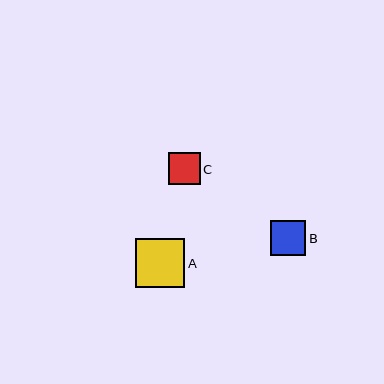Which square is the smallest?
Square C is the smallest with a size of approximately 32 pixels.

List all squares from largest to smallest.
From largest to smallest: A, B, C.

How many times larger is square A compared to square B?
Square A is approximately 1.4 times the size of square B.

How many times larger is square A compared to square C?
Square A is approximately 1.5 times the size of square C.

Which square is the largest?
Square A is the largest with a size of approximately 49 pixels.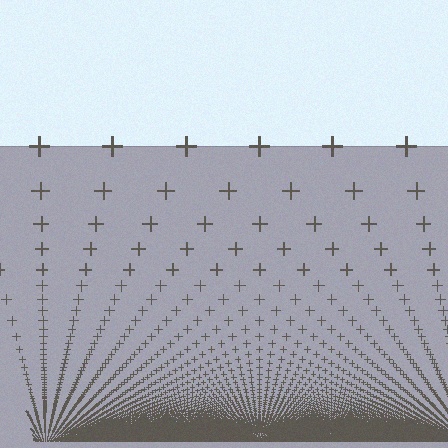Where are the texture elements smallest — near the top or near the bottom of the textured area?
Near the bottom.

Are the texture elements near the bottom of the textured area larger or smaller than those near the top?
Smaller. The gradient is inverted — elements near the bottom are smaller and denser.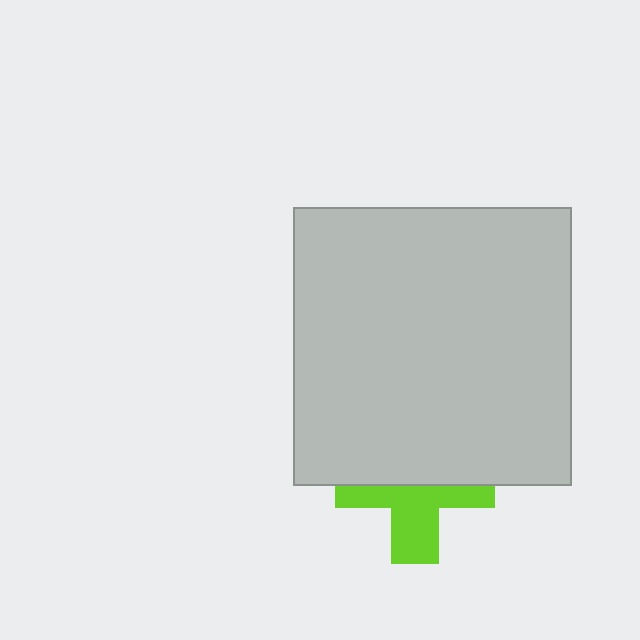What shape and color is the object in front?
The object in front is a light gray square.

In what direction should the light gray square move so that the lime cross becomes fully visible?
The light gray square should move up. That is the shortest direction to clear the overlap and leave the lime cross fully visible.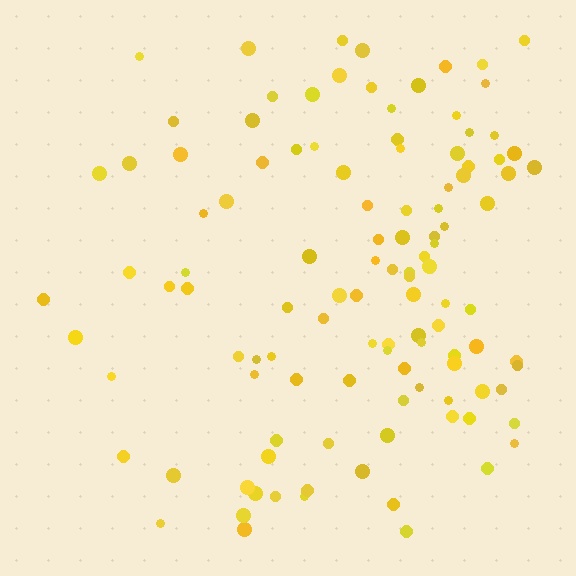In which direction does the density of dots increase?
From left to right, with the right side densest.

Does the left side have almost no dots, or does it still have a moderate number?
Still a moderate number, just noticeably fewer than the right.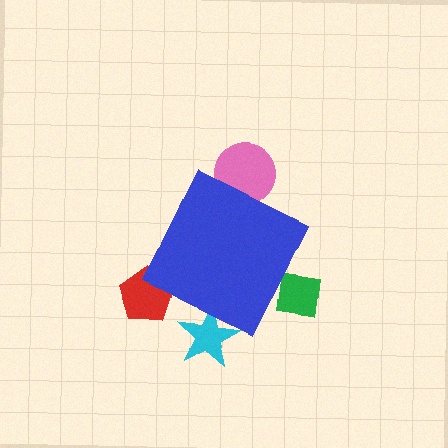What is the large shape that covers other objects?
A blue diamond.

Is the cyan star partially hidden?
Yes, the cyan star is partially hidden behind the blue diamond.